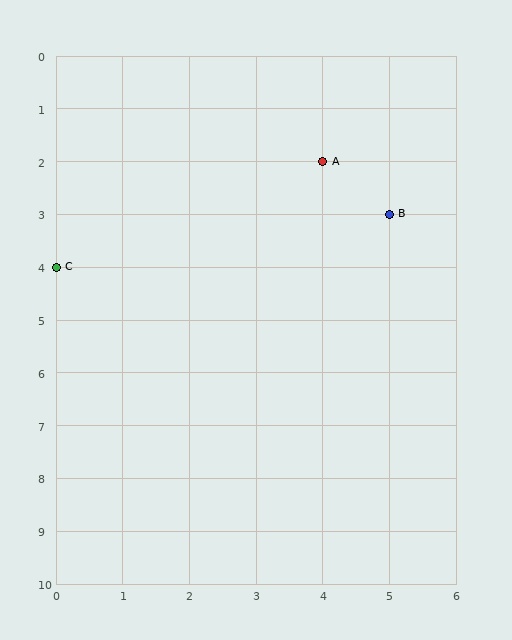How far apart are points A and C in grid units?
Points A and C are 4 columns and 2 rows apart (about 4.5 grid units diagonally).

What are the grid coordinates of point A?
Point A is at grid coordinates (4, 2).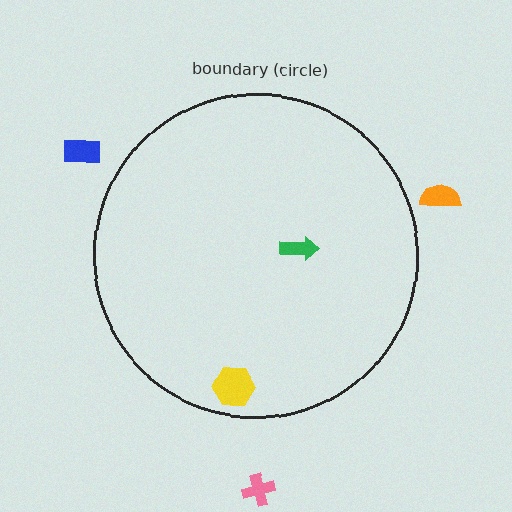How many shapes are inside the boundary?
2 inside, 3 outside.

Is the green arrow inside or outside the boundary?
Inside.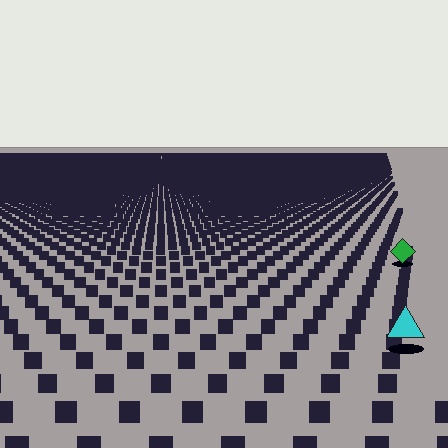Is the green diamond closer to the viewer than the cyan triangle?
No. The cyan triangle is closer — you can tell from the texture gradient: the ground texture is coarser near it.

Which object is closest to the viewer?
The cyan triangle is closest. The texture marks near it are larger and more spread out.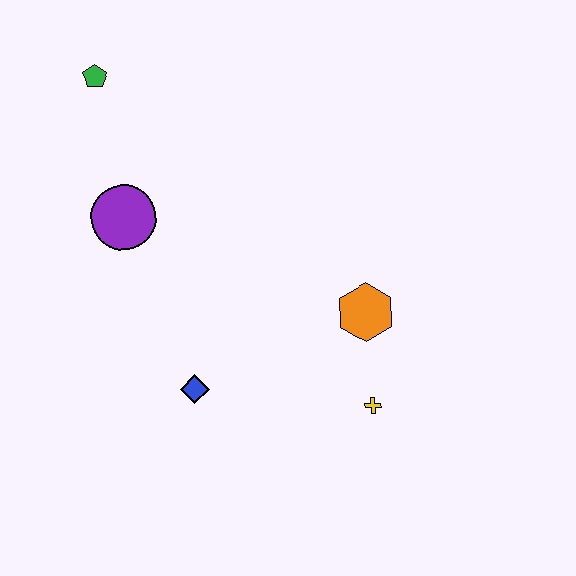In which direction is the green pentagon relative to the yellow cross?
The green pentagon is above the yellow cross.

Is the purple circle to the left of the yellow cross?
Yes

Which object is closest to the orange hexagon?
The yellow cross is closest to the orange hexagon.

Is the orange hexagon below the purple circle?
Yes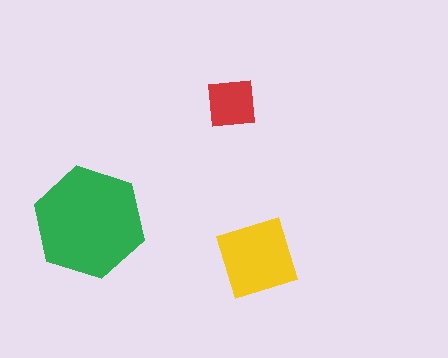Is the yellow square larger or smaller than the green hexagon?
Smaller.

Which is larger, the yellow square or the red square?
The yellow square.